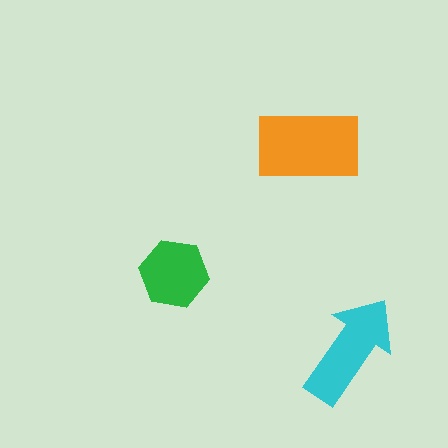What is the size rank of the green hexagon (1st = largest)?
3rd.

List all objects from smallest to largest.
The green hexagon, the cyan arrow, the orange rectangle.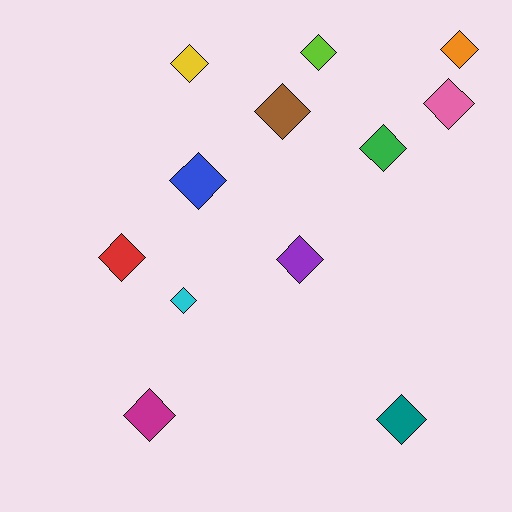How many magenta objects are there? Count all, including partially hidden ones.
There is 1 magenta object.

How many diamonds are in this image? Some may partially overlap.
There are 12 diamonds.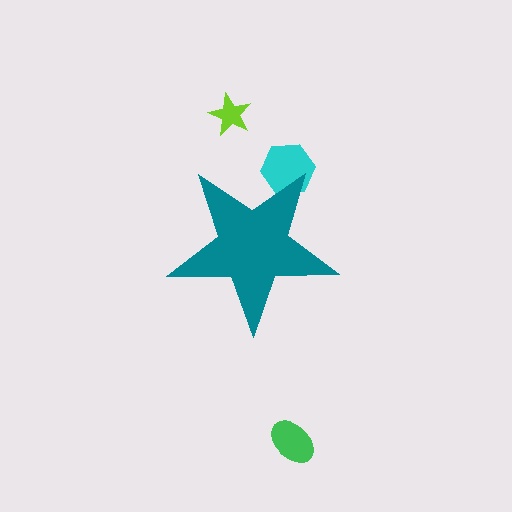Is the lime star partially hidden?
No, the lime star is fully visible.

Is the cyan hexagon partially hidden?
Yes, the cyan hexagon is partially hidden behind the teal star.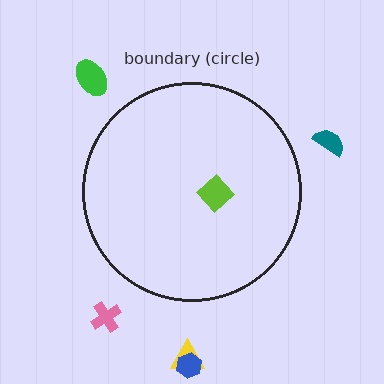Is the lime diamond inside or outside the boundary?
Inside.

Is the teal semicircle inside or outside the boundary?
Outside.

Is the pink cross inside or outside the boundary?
Outside.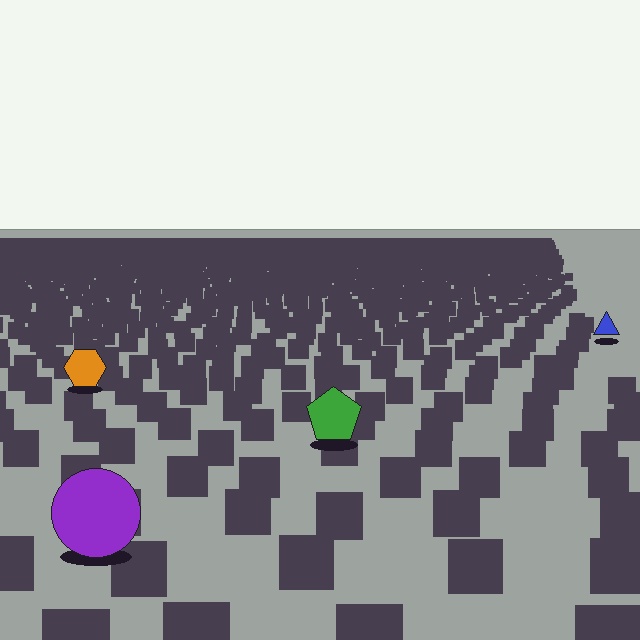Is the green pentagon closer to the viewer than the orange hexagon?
Yes. The green pentagon is closer — you can tell from the texture gradient: the ground texture is coarser near it.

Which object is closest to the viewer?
The purple circle is closest. The texture marks near it are larger and more spread out.